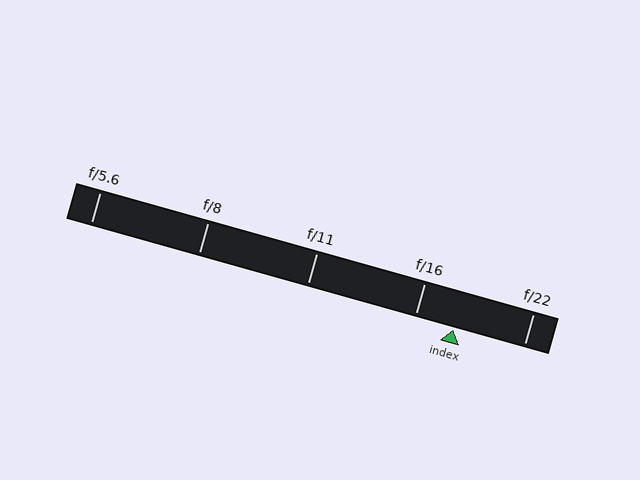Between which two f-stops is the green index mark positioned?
The index mark is between f/16 and f/22.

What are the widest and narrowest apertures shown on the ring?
The widest aperture shown is f/5.6 and the narrowest is f/22.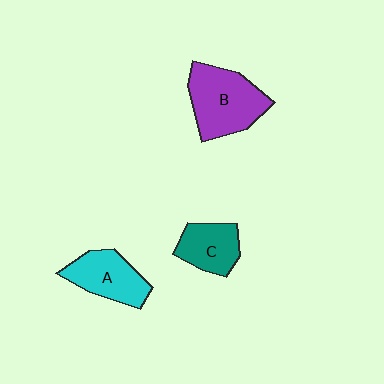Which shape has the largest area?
Shape B (purple).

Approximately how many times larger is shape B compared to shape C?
Approximately 1.6 times.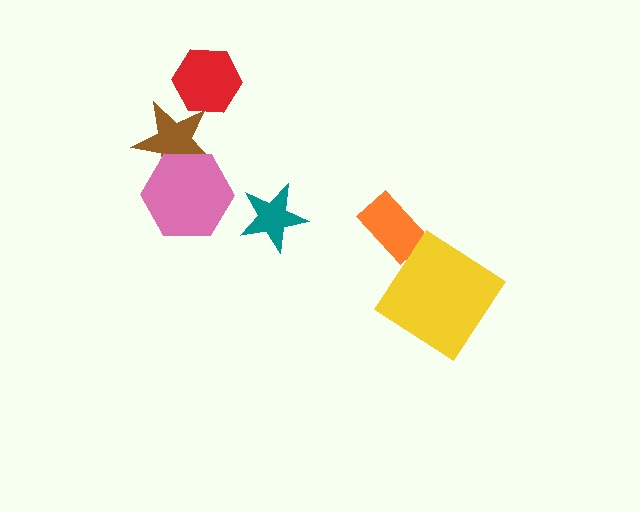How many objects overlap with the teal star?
0 objects overlap with the teal star.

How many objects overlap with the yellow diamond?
0 objects overlap with the yellow diamond.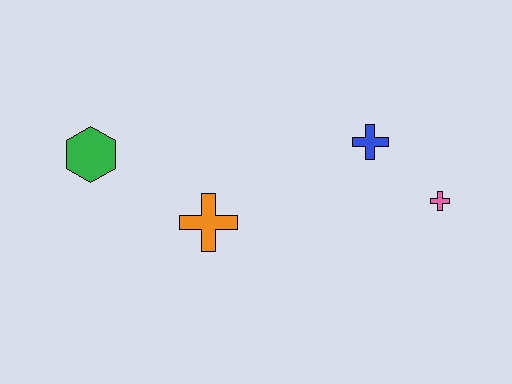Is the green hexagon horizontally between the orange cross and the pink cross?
No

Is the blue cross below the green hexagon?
No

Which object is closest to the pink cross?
The blue cross is closest to the pink cross.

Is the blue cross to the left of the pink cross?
Yes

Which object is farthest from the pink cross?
The green hexagon is farthest from the pink cross.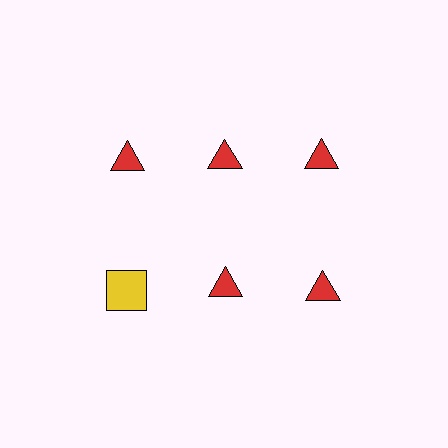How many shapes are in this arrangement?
There are 6 shapes arranged in a grid pattern.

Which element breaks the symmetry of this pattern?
The yellow square in the second row, leftmost column breaks the symmetry. All other shapes are red triangles.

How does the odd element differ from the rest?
It differs in both color (yellow instead of red) and shape (square instead of triangle).